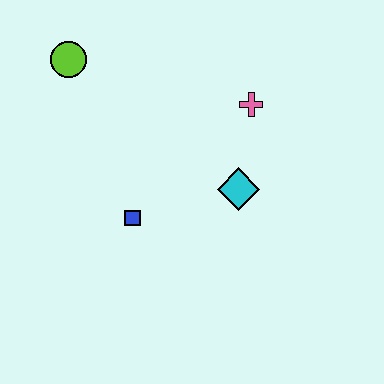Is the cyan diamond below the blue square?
No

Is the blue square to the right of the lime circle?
Yes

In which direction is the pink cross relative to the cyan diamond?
The pink cross is above the cyan diamond.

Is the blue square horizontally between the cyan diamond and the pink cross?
No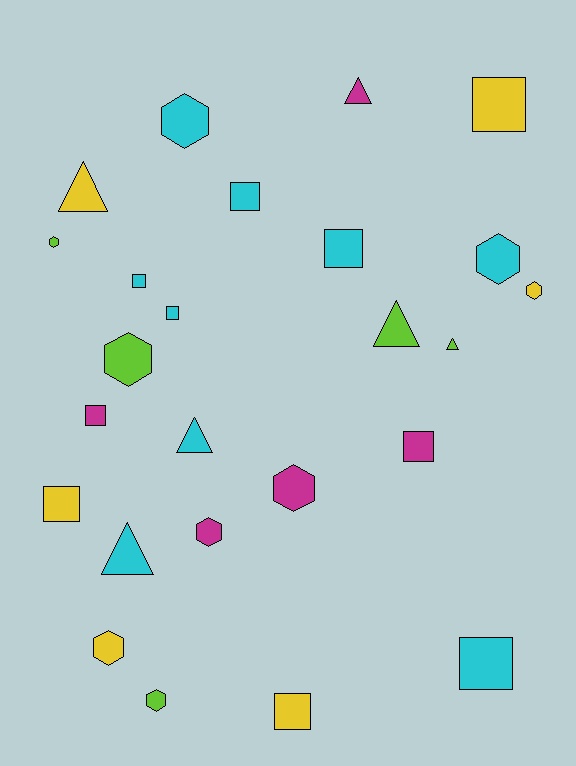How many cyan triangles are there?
There are 2 cyan triangles.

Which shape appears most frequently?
Square, with 10 objects.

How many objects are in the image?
There are 25 objects.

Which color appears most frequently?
Cyan, with 9 objects.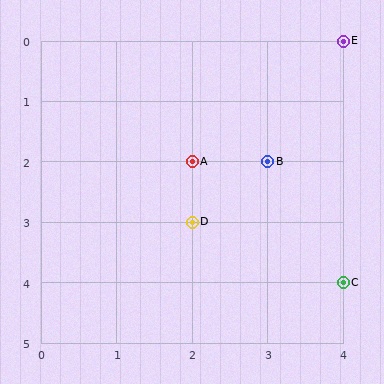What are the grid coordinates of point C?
Point C is at grid coordinates (4, 4).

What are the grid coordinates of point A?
Point A is at grid coordinates (2, 2).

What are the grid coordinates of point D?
Point D is at grid coordinates (2, 3).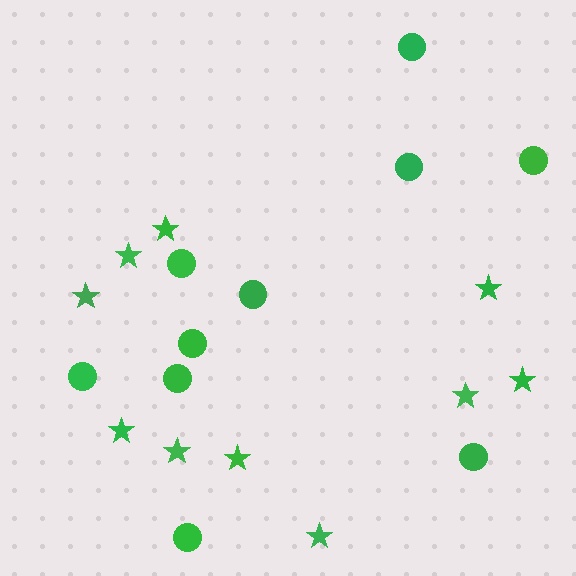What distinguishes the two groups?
There are 2 groups: one group of stars (10) and one group of circles (10).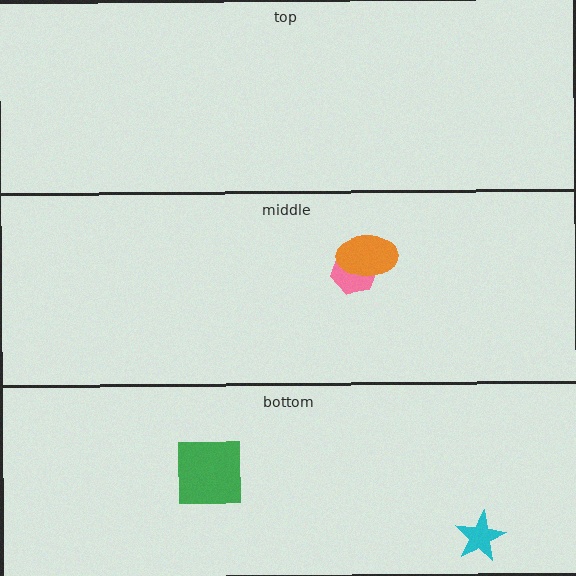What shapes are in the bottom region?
The cyan star, the green square.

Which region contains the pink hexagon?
The middle region.